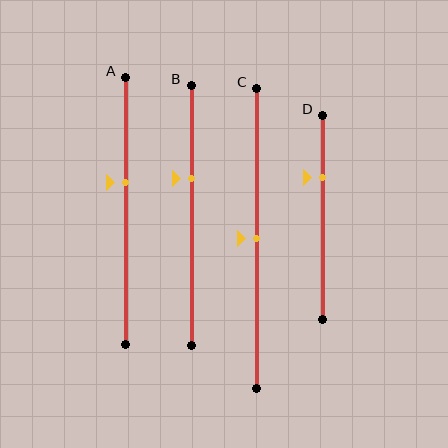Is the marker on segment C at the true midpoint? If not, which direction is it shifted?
Yes, the marker on segment C is at the true midpoint.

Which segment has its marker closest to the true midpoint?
Segment C has its marker closest to the true midpoint.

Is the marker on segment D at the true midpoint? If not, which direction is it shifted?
No, the marker on segment D is shifted upward by about 20% of the segment length.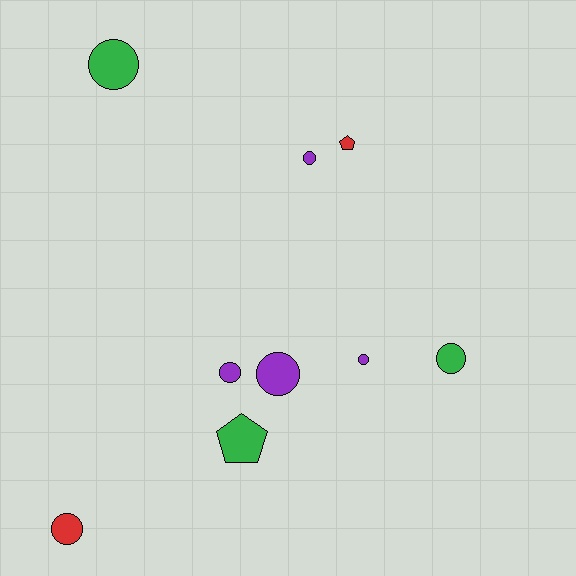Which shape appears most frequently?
Circle, with 7 objects.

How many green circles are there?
There are 2 green circles.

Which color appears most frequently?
Purple, with 4 objects.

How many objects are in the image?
There are 9 objects.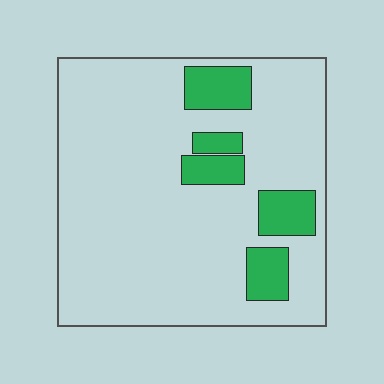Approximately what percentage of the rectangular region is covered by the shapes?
Approximately 15%.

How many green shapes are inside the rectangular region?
5.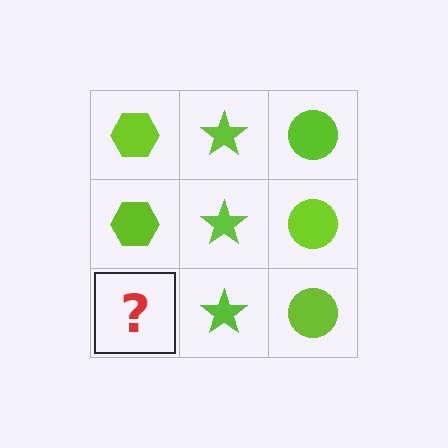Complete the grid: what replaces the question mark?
The question mark should be replaced with a lime hexagon.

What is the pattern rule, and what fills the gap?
The rule is that each column has a consistent shape. The gap should be filled with a lime hexagon.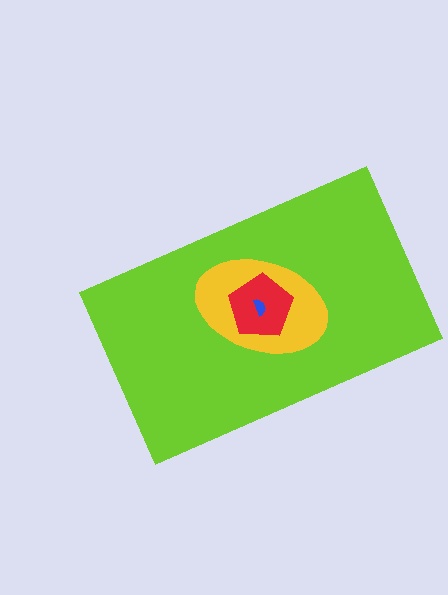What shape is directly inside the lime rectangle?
The yellow ellipse.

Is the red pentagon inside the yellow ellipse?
Yes.